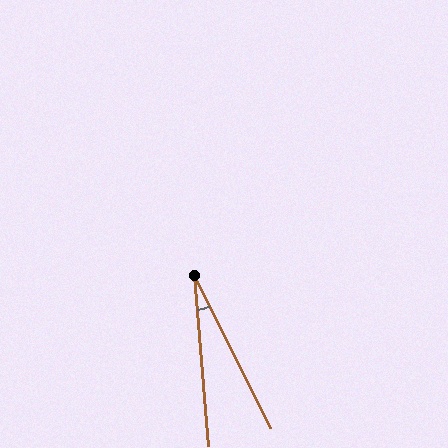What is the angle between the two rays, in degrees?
Approximately 22 degrees.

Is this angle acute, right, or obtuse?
It is acute.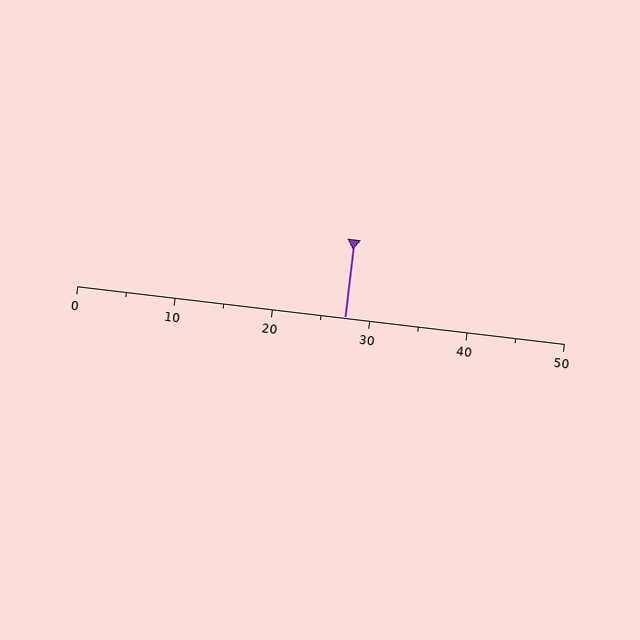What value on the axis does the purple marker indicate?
The marker indicates approximately 27.5.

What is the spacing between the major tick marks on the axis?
The major ticks are spaced 10 apart.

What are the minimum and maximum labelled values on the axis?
The axis runs from 0 to 50.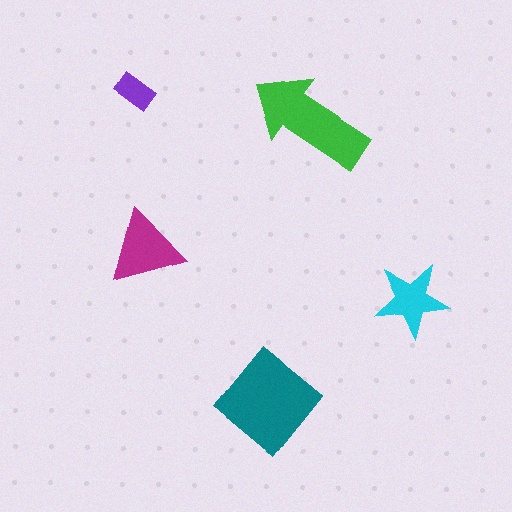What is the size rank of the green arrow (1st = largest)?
2nd.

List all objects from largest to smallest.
The teal diamond, the green arrow, the magenta triangle, the cyan star, the purple rectangle.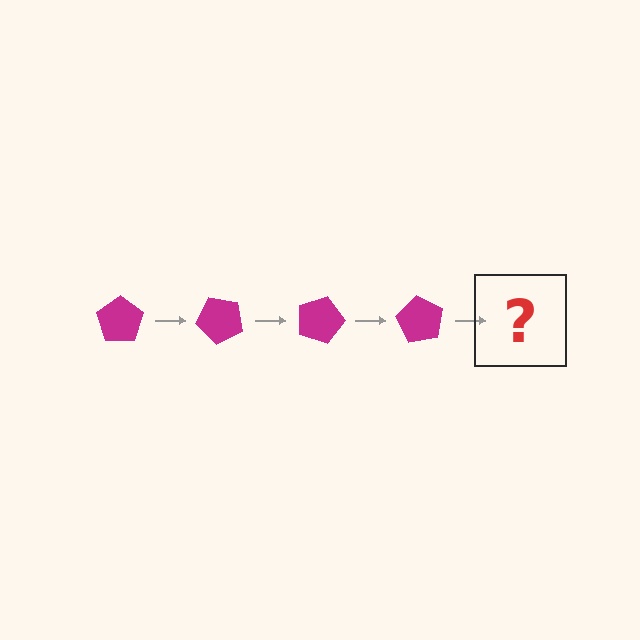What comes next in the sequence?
The next element should be a magenta pentagon rotated 180 degrees.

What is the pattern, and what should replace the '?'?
The pattern is that the pentagon rotates 45 degrees each step. The '?' should be a magenta pentagon rotated 180 degrees.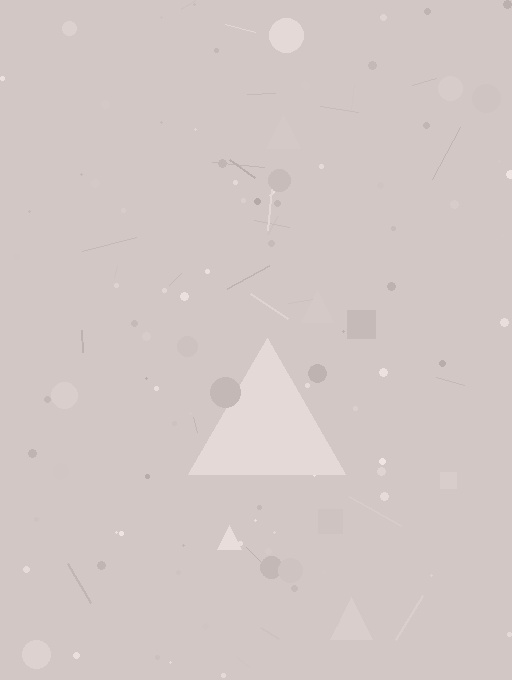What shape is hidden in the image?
A triangle is hidden in the image.